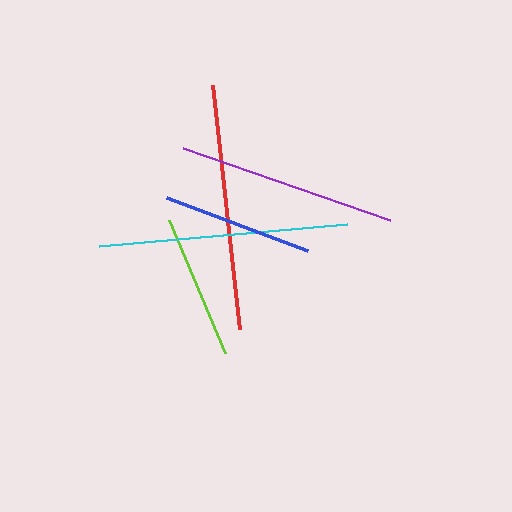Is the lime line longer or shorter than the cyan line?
The cyan line is longer than the lime line.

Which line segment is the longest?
The cyan line is the longest at approximately 249 pixels.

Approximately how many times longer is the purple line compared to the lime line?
The purple line is approximately 1.5 times the length of the lime line.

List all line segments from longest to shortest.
From longest to shortest: cyan, red, purple, blue, lime.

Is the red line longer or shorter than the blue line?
The red line is longer than the blue line.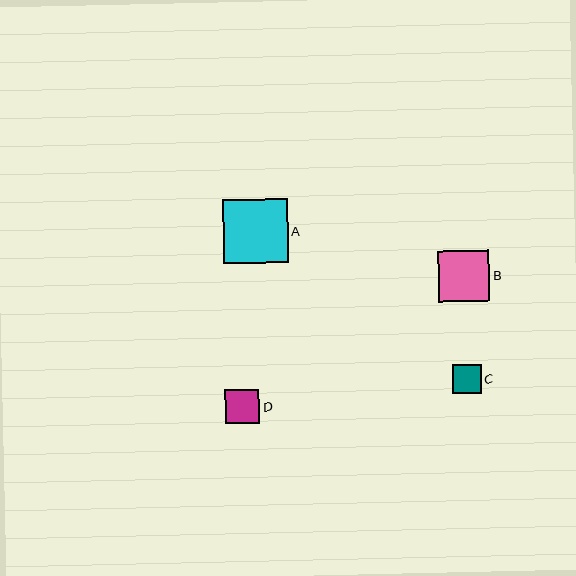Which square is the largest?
Square A is the largest with a size of approximately 65 pixels.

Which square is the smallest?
Square C is the smallest with a size of approximately 28 pixels.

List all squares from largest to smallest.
From largest to smallest: A, B, D, C.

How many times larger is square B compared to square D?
Square B is approximately 1.5 times the size of square D.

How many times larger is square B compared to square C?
Square B is approximately 1.8 times the size of square C.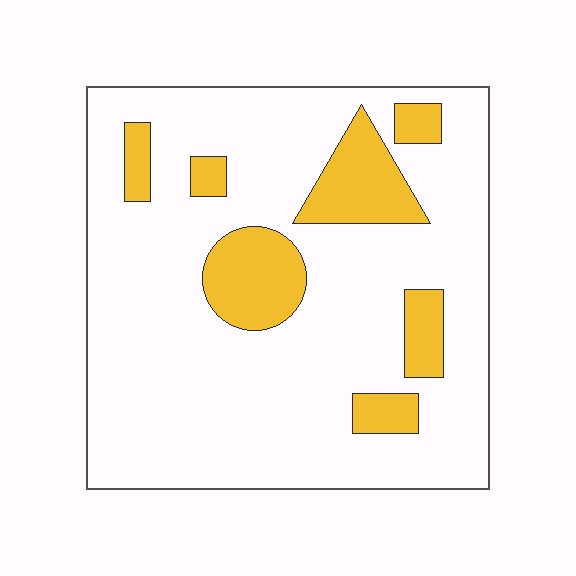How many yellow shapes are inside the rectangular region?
7.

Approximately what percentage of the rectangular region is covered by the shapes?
Approximately 20%.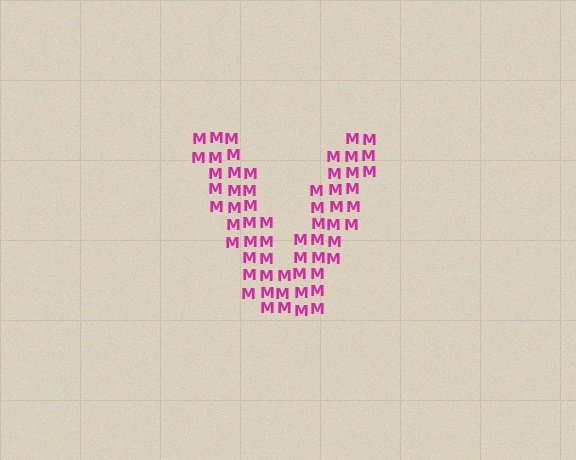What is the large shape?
The large shape is the letter V.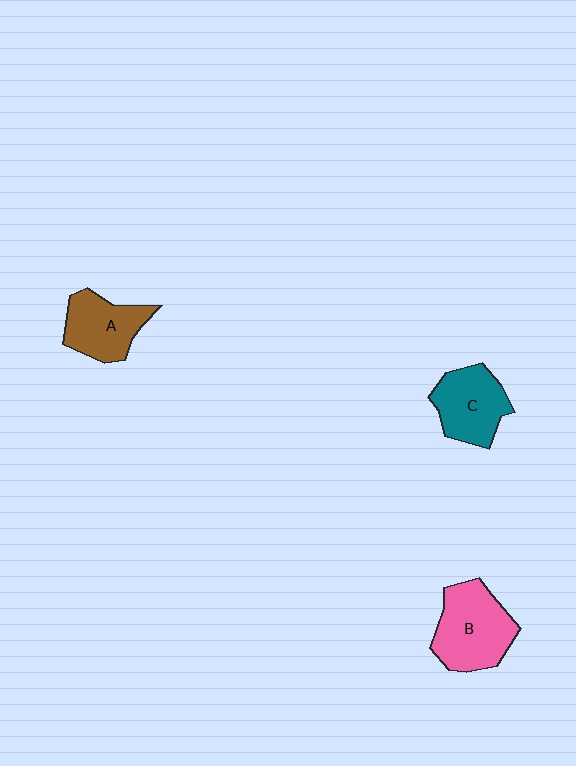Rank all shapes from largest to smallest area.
From largest to smallest: B (pink), C (teal), A (brown).